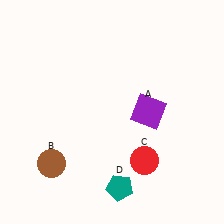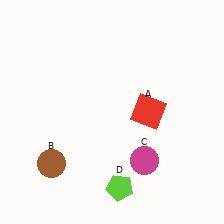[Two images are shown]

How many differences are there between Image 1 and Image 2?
There are 3 differences between the two images.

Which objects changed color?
A changed from purple to red. C changed from red to magenta. D changed from teal to lime.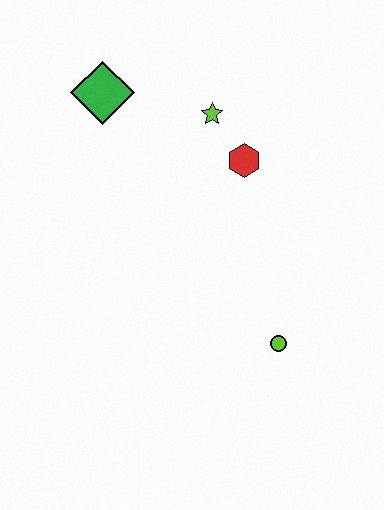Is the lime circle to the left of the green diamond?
No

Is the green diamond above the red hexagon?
Yes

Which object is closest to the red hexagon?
The lime star is closest to the red hexagon.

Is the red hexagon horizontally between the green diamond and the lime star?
No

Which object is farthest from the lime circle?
The green diamond is farthest from the lime circle.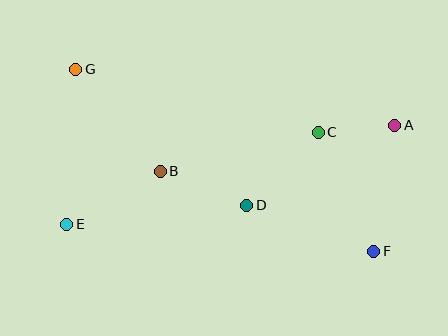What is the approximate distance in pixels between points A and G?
The distance between A and G is approximately 324 pixels.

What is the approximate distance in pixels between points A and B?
The distance between A and B is approximately 239 pixels.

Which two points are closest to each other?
Points A and C are closest to each other.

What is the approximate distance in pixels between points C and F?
The distance between C and F is approximately 131 pixels.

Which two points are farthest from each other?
Points F and G are farthest from each other.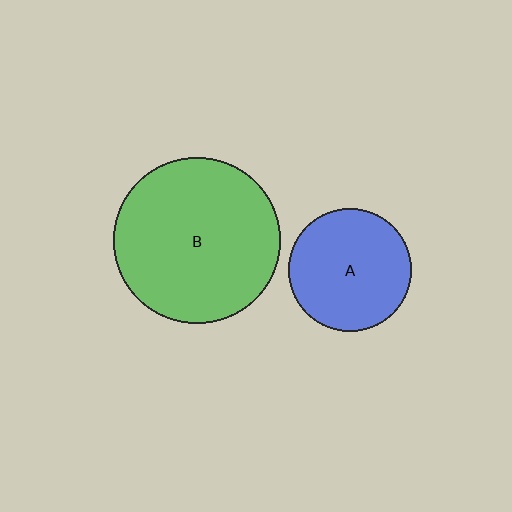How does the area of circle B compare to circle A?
Approximately 1.8 times.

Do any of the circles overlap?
No, none of the circles overlap.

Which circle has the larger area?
Circle B (green).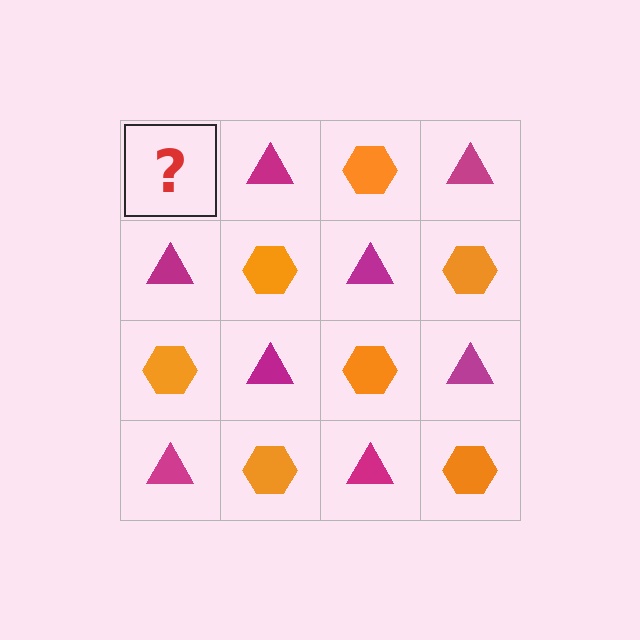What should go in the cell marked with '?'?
The missing cell should contain an orange hexagon.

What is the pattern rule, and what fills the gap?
The rule is that it alternates orange hexagon and magenta triangle in a checkerboard pattern. The gap should be filled with an orange hexagon.